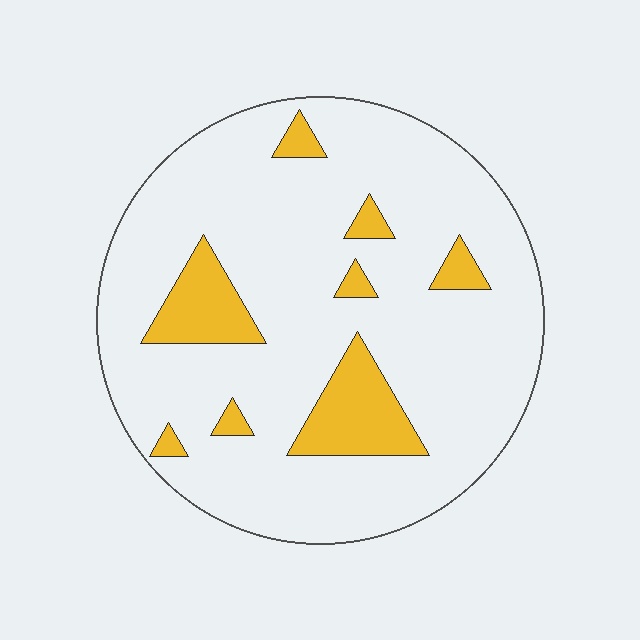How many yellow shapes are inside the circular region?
8.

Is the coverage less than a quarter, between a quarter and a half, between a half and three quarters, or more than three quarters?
Less than a quarter.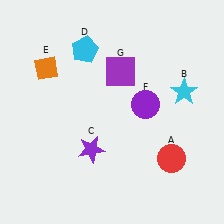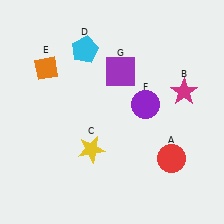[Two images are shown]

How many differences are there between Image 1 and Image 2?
There are 2 differences between the two images.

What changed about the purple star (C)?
In Image 1, C is purple. In Image 2, it changed to yellow.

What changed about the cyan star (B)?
In Image 1, B is cyan. In Image 2, it changed to magenta.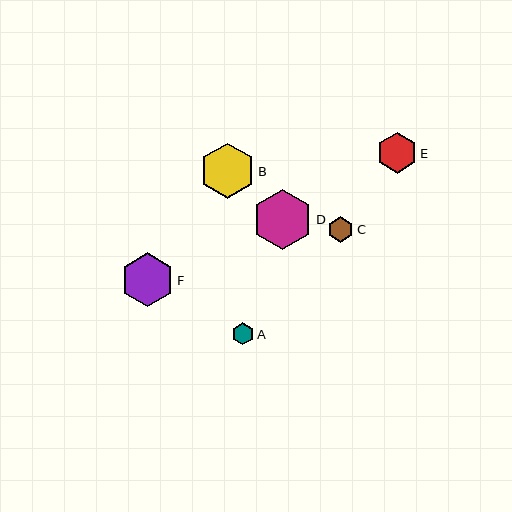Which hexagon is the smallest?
Hexagon A is the smallest with a size of approximately 22 pixels.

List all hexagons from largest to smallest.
From largest to smallest: D, B, F, E, C, A.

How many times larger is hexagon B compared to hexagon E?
Hexagon B is approximately 1.4 times the size of hexagon E.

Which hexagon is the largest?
Hexagon D is the largest with a size of approximately 60 pixels.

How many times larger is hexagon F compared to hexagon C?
Hexagon F is approximately 2.1 times the size of hexagon C.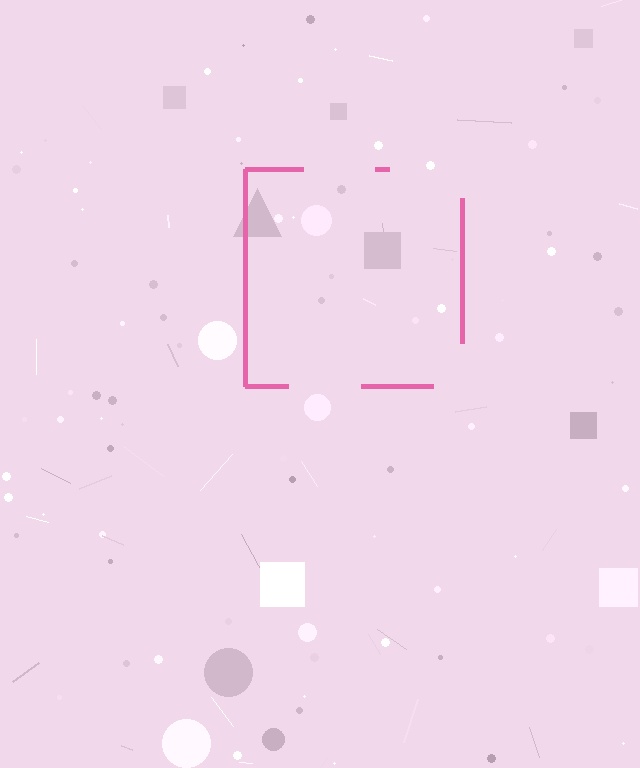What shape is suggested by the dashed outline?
The dashed outline suggests a square.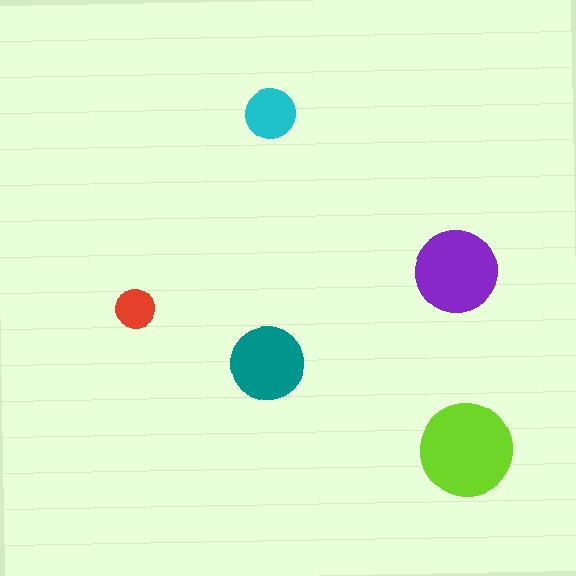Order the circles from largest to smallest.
the lime one, the purple one, the teal one, the cyan one, the red one.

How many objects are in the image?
There are 5 objects in the image.